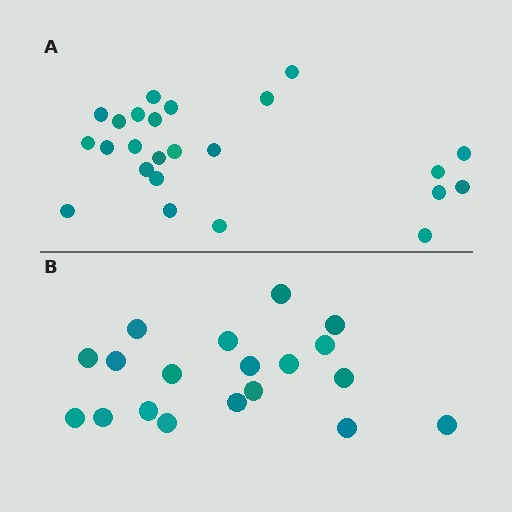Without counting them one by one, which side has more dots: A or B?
Region A (the top region) has more dots.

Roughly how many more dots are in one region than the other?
Region A has about 5 more dots than region B.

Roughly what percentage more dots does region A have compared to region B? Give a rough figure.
About 25% more.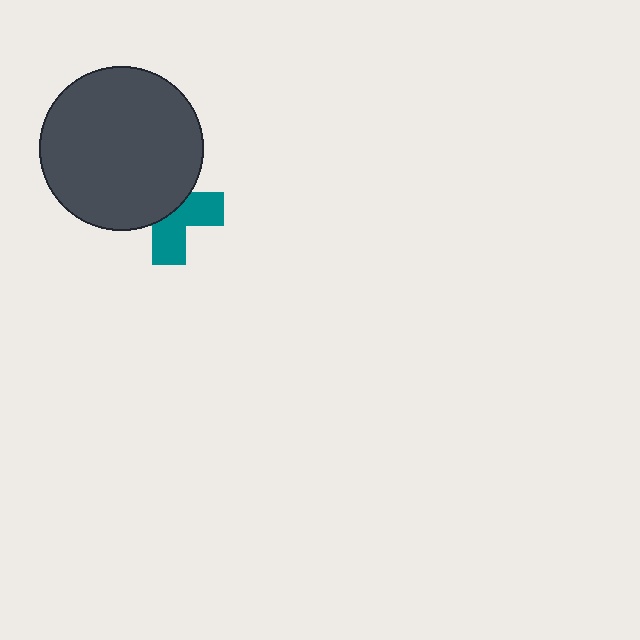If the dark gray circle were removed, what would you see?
You would see the complete teal cross.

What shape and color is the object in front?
The object in front is a dark gray circle.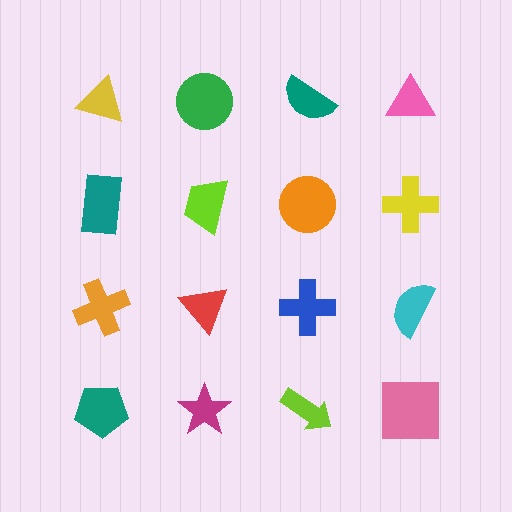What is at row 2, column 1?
A teal rectangle.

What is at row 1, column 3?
A teal semicircle.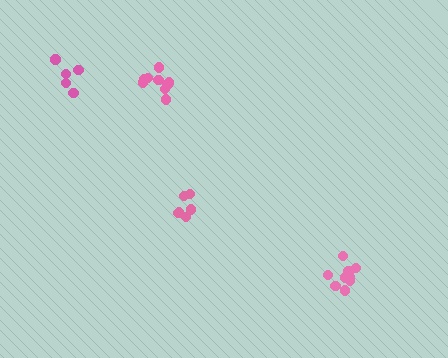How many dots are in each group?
Group 1: 11 dots, Group 2: 6 dots, Group 3: 5 dots, Group 4: 9 dots (31 total).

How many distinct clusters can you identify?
There are 4 distinct clusters.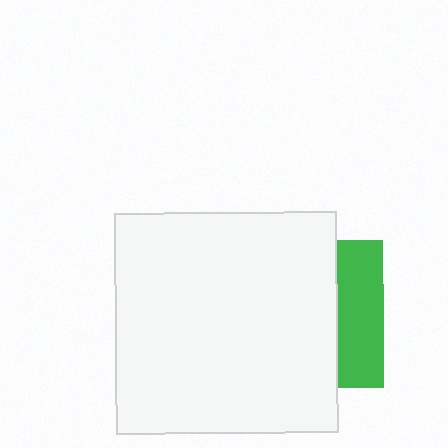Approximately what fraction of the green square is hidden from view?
Roughly 69% of the green square is hidden behind the white square.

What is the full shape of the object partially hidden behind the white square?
The partially hidden object is a green square.